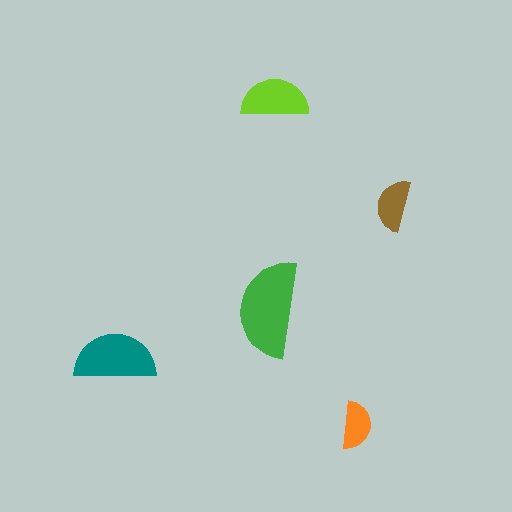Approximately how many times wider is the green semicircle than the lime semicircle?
About 1.5 times wider.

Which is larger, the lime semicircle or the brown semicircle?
The lime one.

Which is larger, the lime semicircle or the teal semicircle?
The teal one.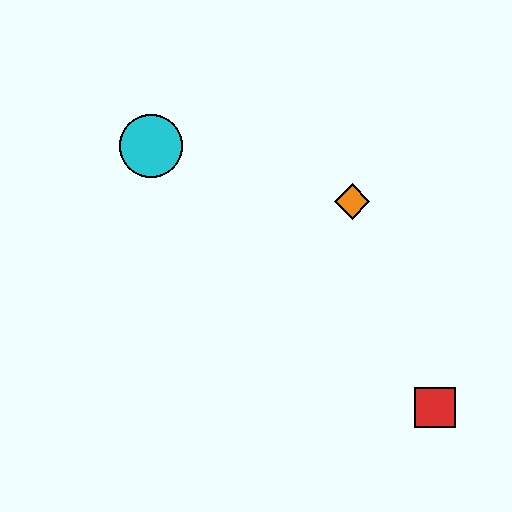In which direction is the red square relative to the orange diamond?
The red square is below the orange diamond.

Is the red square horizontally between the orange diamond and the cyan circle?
No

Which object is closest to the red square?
The orange diamond is closest to the red square.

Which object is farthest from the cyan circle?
The red square is farthest from the cyan circle.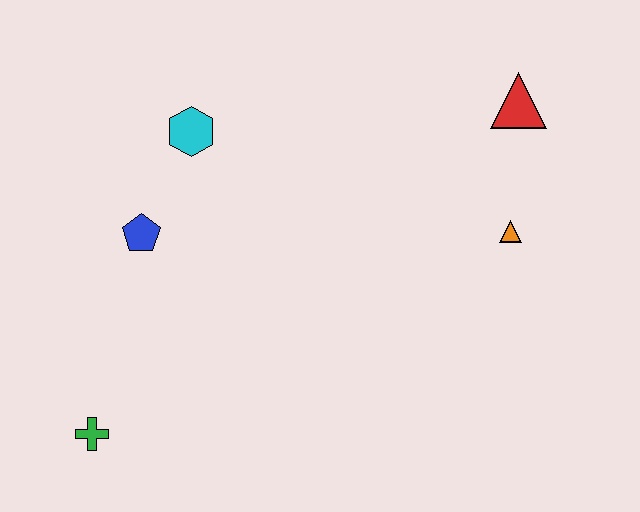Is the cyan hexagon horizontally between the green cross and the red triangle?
Yes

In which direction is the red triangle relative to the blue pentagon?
The red triangle is to the right of the blue pentagon.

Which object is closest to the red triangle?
The orange triangle is closest to the red triangle.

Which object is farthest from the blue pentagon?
The red triangle is farthest from the blue pentagon.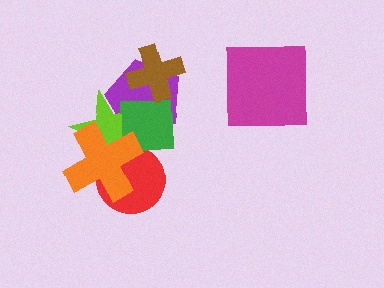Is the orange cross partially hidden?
No, no other shape covers it.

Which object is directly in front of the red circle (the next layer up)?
The lime star is directly in front of the red circle.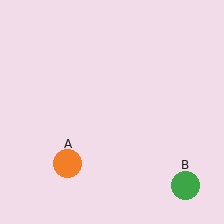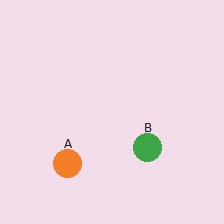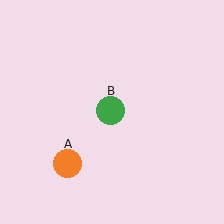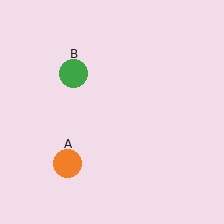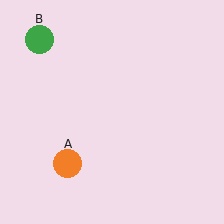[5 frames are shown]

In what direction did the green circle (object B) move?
The green circle (object B) moved up and to the left.